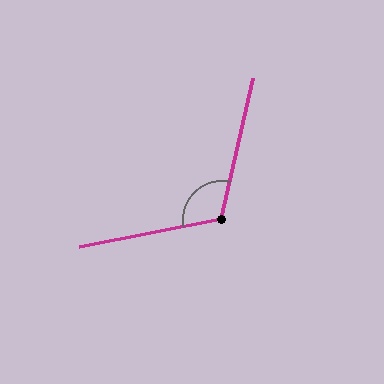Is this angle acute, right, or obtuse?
It is obtuse.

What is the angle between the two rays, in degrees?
Approximately 114 degrees.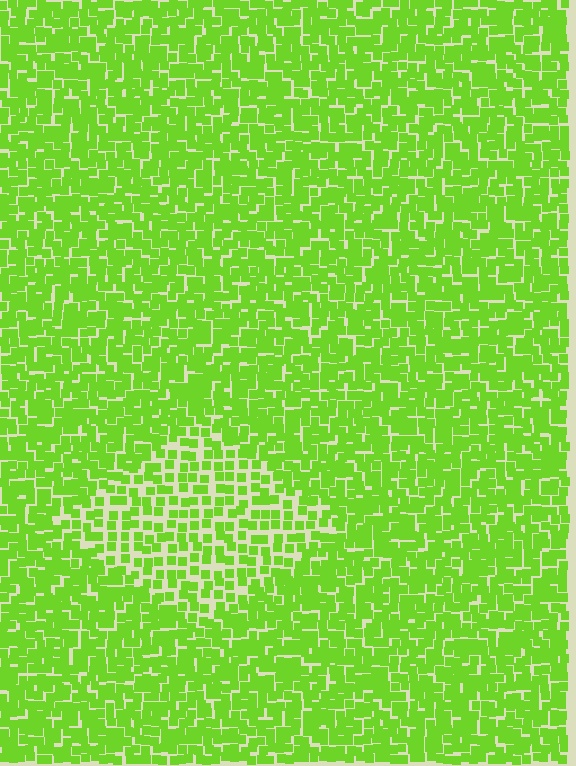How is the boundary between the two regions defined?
The boundary is defined by a change in element density (approximately 1.8x ratio). All elements are the same color, size, and shape.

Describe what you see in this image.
The image contains small lime elements arranged at two different densities. A diamond-shaped region is visible where the elements are less densely packed than the surrounding area.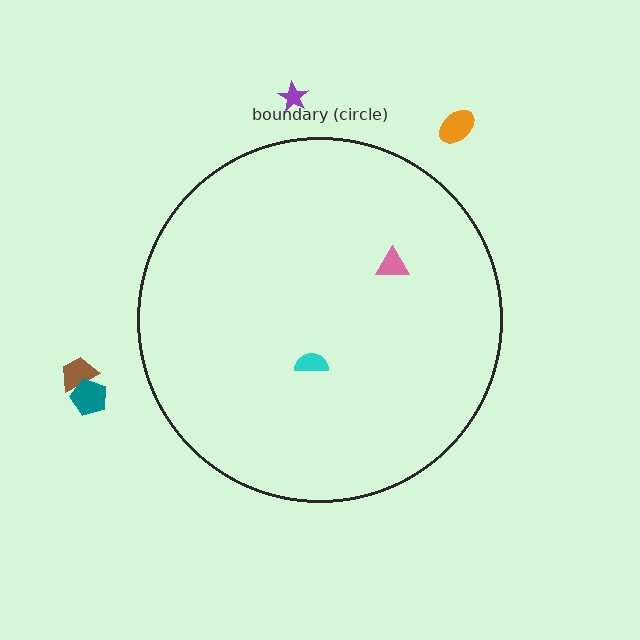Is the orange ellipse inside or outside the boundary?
Outside.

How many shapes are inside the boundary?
2 inside, 4 outside.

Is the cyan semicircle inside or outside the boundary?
Inside.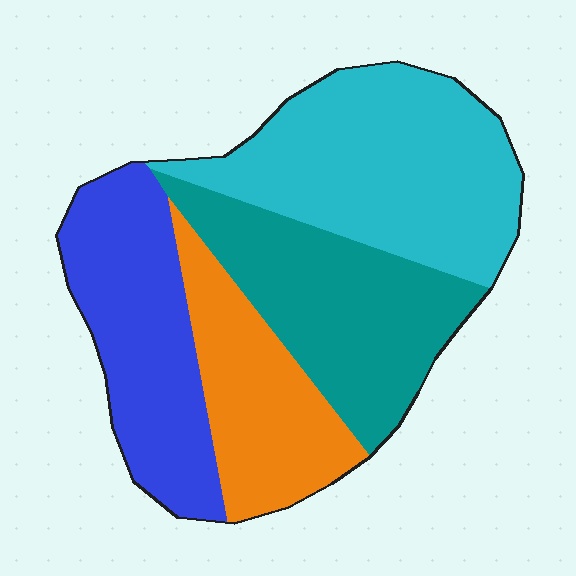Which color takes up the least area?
Orange, at roughly 20%.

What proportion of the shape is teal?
Teal takes up about one quarter (1/4) of the shape.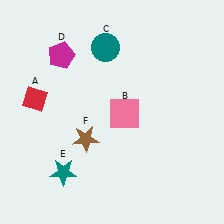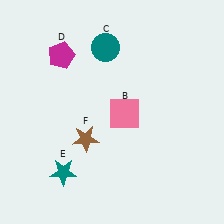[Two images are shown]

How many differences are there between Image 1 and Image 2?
There is 1 difference between the two images.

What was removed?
The red diamond (A) was removed in Image 2.